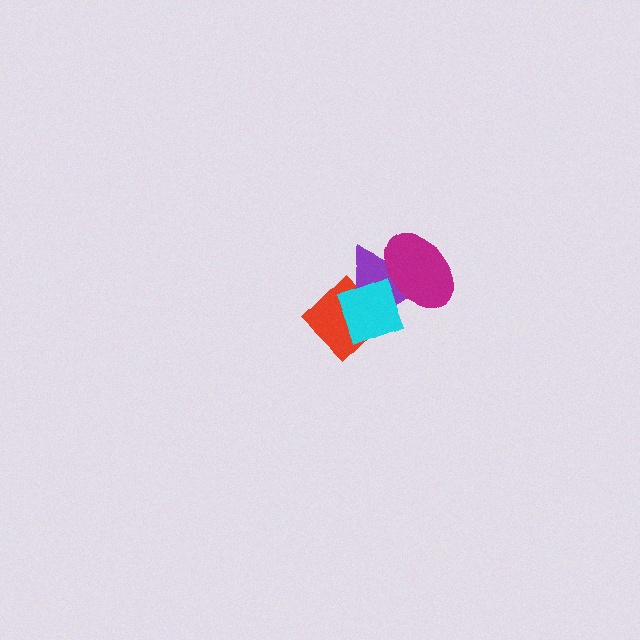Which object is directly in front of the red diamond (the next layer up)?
The purple triangle is directly in front of the red diamond.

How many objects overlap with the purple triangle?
3 objects overlap with the purple triangle.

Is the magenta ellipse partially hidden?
No, no other shape covers it.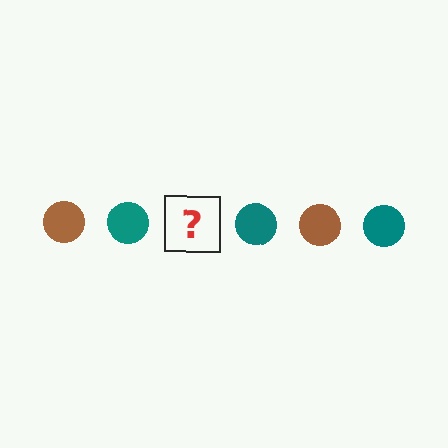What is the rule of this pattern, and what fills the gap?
The rule is that the pattern cycles through brown, teal circles. The gap should be filled with a brown circle.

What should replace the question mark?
The question mark should be replaced with a brown circle.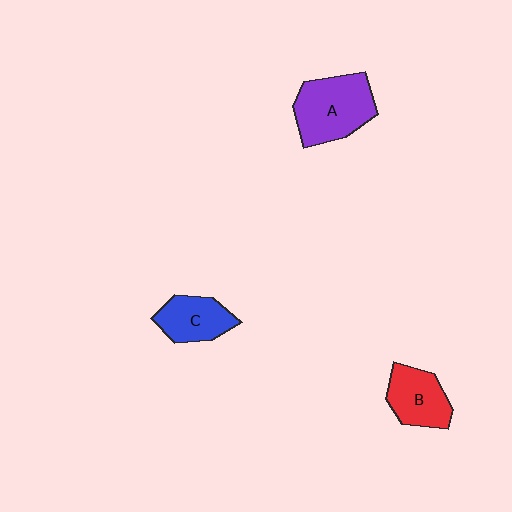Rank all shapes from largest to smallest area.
From largest to smallest: A (purple), B (red), C (blue).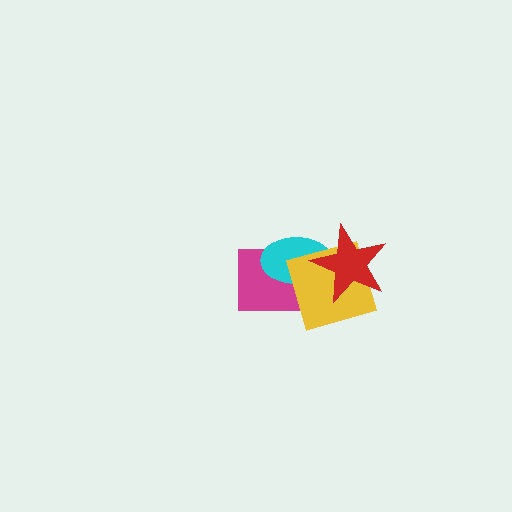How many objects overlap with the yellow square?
2 objects overlap with the yellow square.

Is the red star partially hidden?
No, no other shape covers it.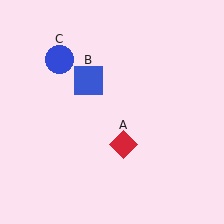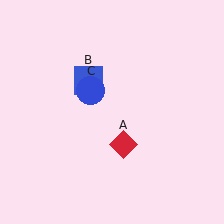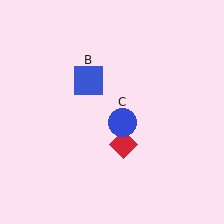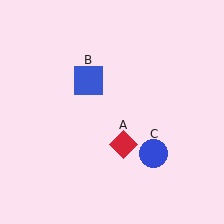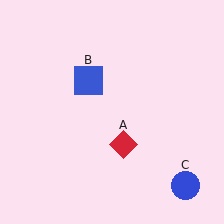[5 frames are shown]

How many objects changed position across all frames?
1 object changed position: blue circle (object C).